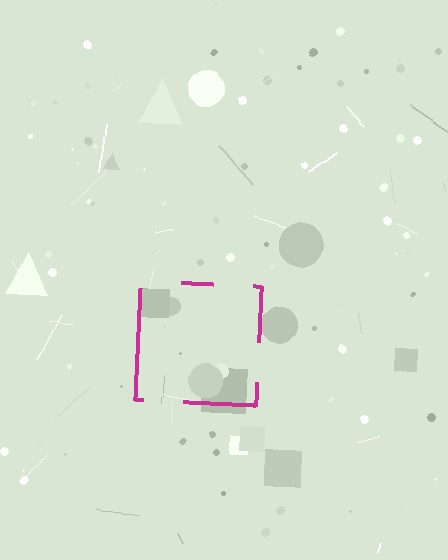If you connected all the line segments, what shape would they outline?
They would outline a square.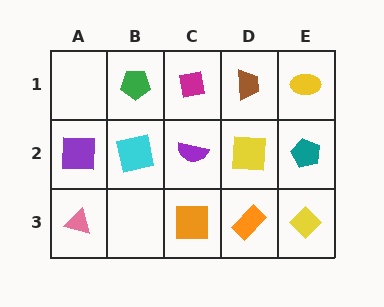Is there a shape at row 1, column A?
No, that cell is empty.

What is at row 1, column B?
A green pentagon.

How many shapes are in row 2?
5 shapes.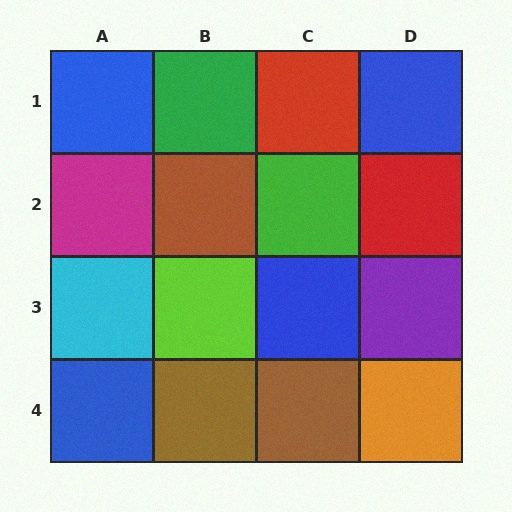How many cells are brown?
3 cells are brown.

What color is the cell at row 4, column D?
Orange.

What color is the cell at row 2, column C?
Green.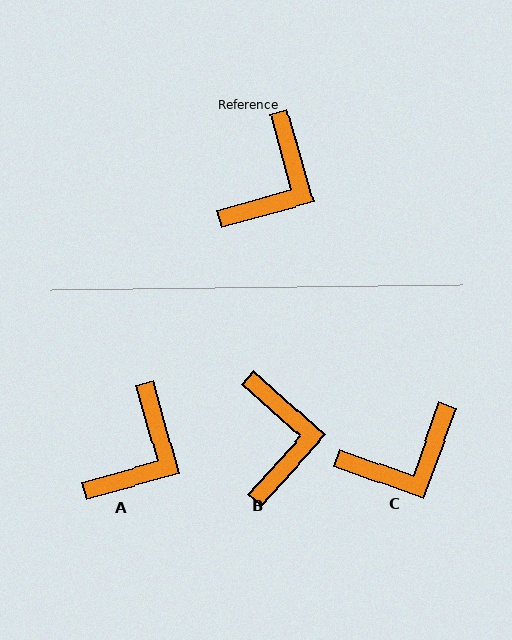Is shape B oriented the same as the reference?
No, it is off by about 33 degrees.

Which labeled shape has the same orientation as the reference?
A.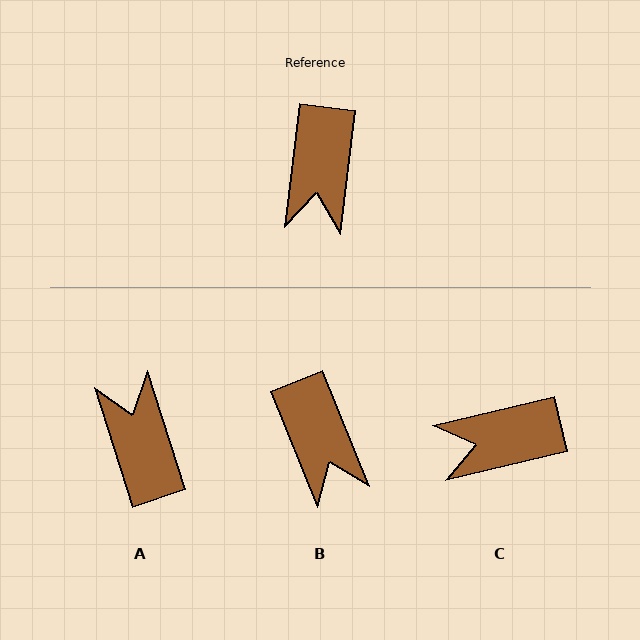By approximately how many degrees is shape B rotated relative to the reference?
Approximately 29 degrees counter-clockwise.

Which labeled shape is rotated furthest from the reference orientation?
A, about 155 degrees away.